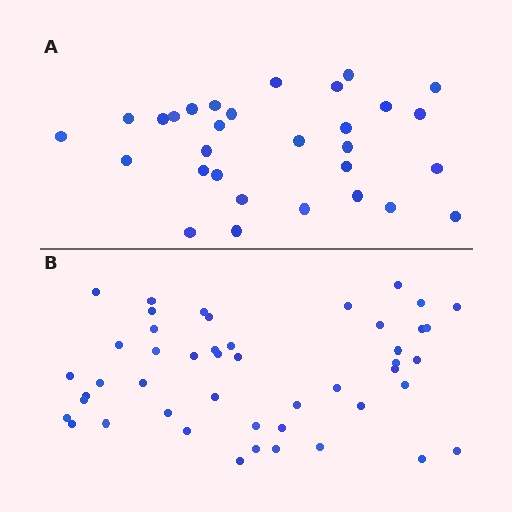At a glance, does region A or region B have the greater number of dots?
Region B (the bottom region) has more dots.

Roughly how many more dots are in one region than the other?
Region B has approximately 15 more dots than region A.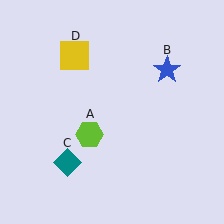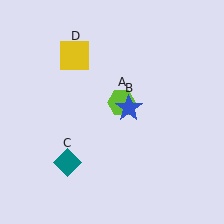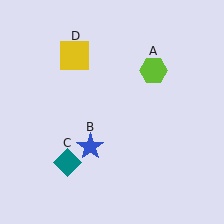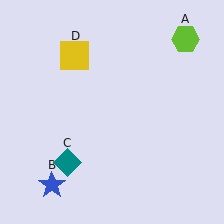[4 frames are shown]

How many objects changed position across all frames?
2 objects changed position: lime hexagon (object A), blue star (object B).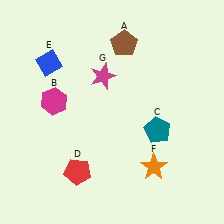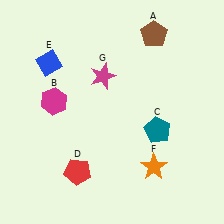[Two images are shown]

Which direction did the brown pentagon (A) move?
The brown pentagon (A) moved right.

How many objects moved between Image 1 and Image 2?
1 object moved between the two images.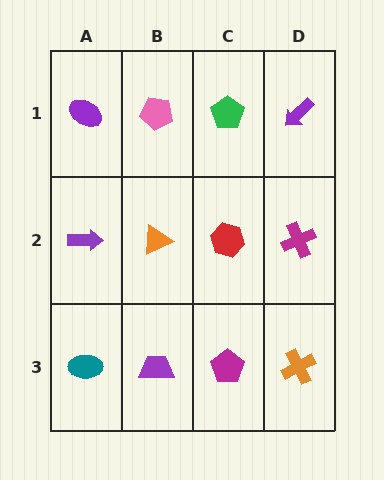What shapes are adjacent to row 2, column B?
A pink pentagon (row 1, column B), a purple trapezoid (row 3, column B), a purple arrow (row 2, column A), a red hexagon (row 2, column C).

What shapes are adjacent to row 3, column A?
A purple arrow (row 2, column A), a purple trapezoid (row 3, column B).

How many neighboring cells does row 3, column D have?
2.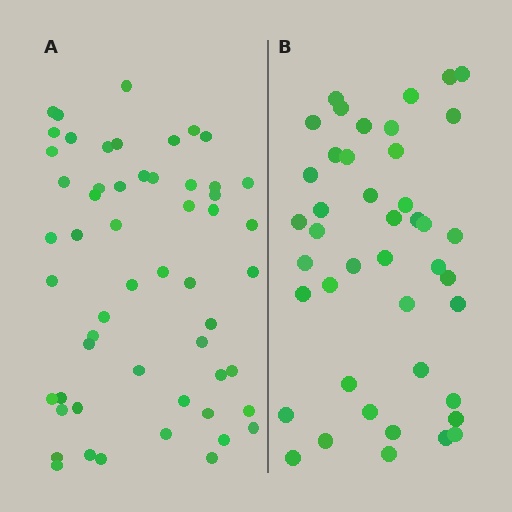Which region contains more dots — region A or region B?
Region A (the left region) has more dots.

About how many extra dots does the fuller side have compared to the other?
Region A has roughly 12 or so more dots than region B.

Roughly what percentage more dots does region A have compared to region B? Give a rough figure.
About 30% more.